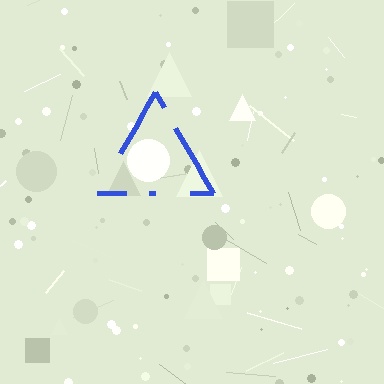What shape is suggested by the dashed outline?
The dashed outline suggests a triangle.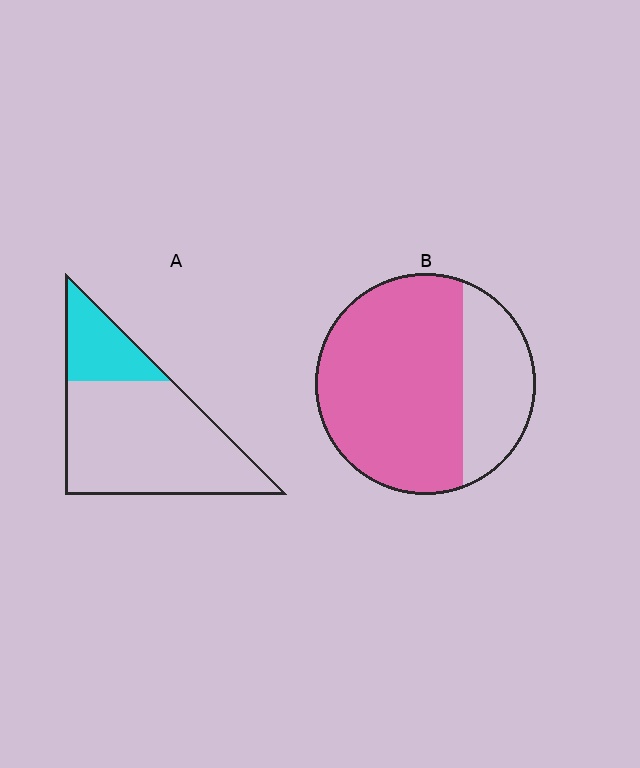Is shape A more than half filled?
No.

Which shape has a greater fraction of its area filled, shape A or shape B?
Shape B.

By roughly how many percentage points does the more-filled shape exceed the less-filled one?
By roughly 45 percentage points (B over A).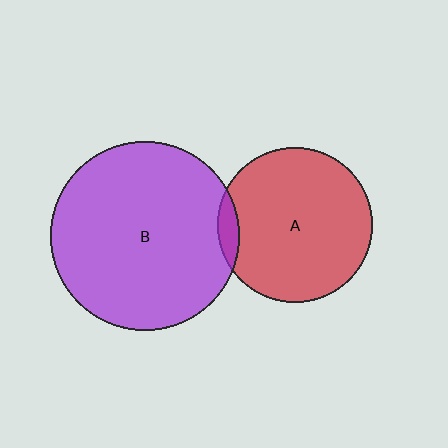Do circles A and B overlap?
Yes.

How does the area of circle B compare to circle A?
Approximately 1.5 times.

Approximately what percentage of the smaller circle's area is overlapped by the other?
Approximately 5%.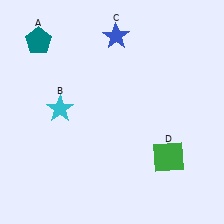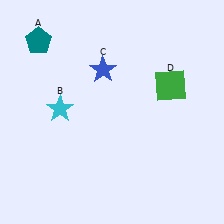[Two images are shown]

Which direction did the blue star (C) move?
The blue star (C) moved down.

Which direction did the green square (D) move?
The green square (D) moved up.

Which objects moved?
The objects that moved are: the blue star (C), the green square (D).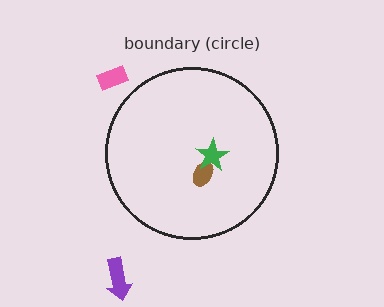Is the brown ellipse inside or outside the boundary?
Inside.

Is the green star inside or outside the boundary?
Inside.